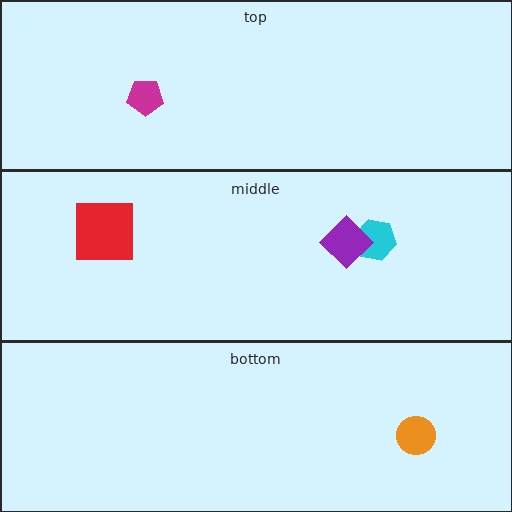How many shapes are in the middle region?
3.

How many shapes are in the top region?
1.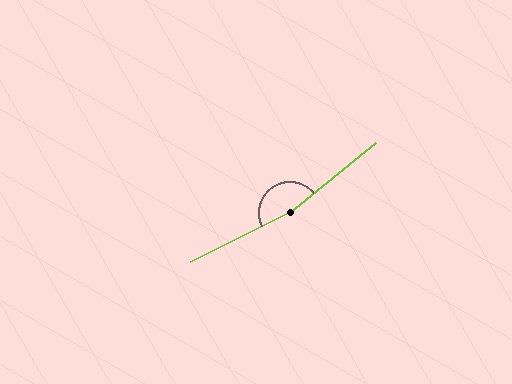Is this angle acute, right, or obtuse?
It is obtuse.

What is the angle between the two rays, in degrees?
Approximately 167 degrees.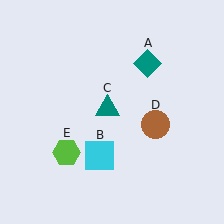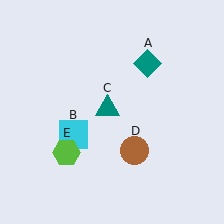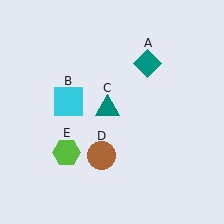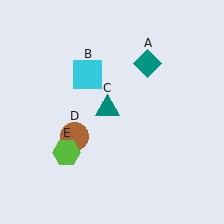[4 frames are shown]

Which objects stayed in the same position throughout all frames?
Teal diamond (object A) and teal triangle (object C) and lime hexagon (object E) remained stationary.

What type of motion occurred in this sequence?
The cyan square (object B), brown circle (object D) rotated clockwise around the center of the scene.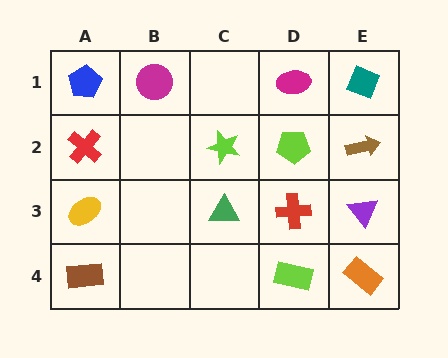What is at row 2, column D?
A lime pentagon.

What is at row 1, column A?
A blue pentagon.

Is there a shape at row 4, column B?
No, that cell is empty.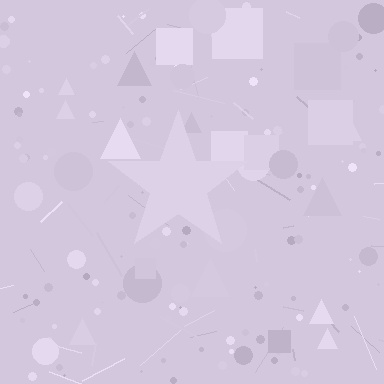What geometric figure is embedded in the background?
A star is embedded in the background.